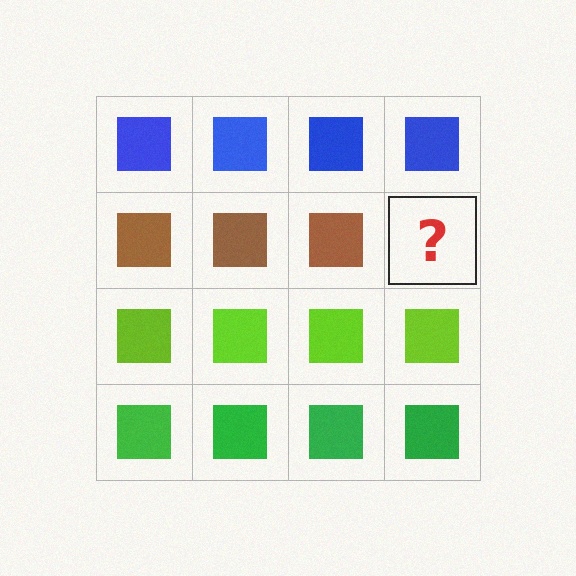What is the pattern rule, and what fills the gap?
The rule is that each row has a consistent color. The gap should be filled with a brown square.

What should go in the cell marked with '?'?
The missing cell should contain a brown square.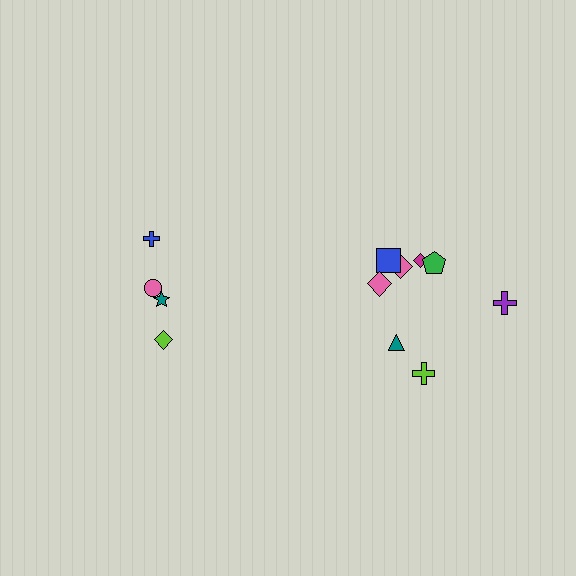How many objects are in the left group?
There are 4 objects.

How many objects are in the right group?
There are 8 objects.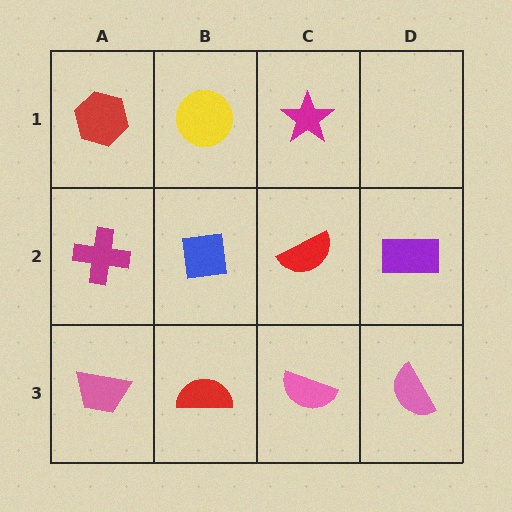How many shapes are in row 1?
3 shapes.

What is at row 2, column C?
A red semicircle.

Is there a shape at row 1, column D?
No, that cell is empty.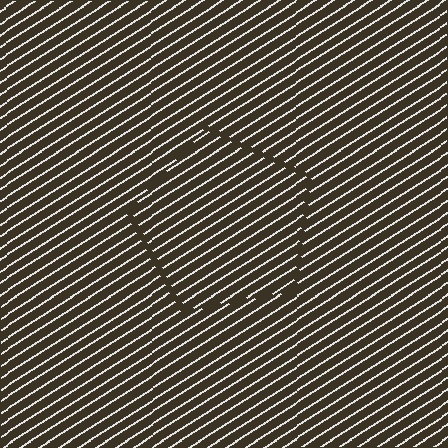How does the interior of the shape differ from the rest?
The interior of the shape contains the same grating, shifted by half a period — the contour is defined by the phase discontinuity where line-ends from the inner and outer gratings abut.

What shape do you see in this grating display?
An illusory pentagon. The interior of the shape contains the same grating, shifted by half a period — the contour is defined by the phase discontinuity where line-ends from the inner and outer gratings abut.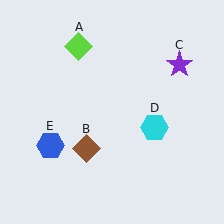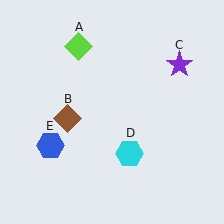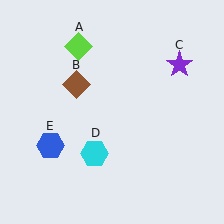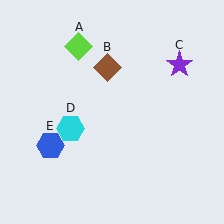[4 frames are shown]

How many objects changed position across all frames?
2 objects changed position: brown diamond (object B), cyan hexagon (object D).